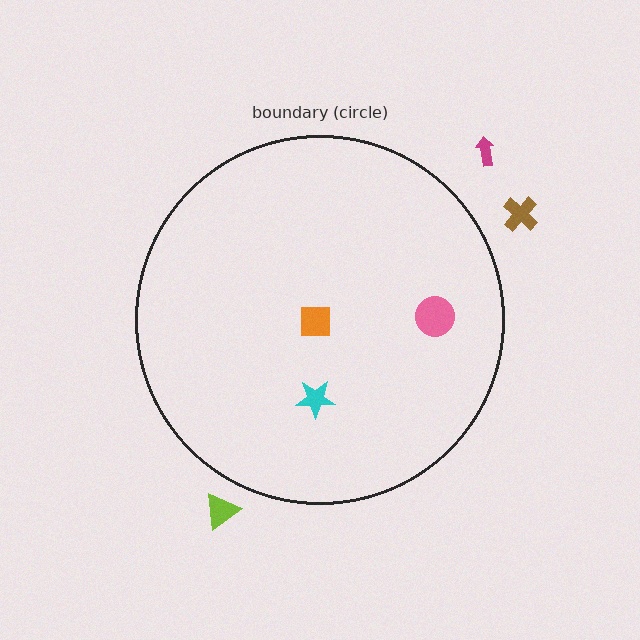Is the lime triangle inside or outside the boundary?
Outside.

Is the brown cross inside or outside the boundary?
Outside.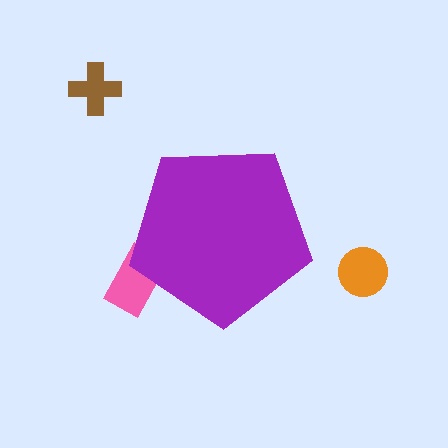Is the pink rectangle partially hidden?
Yes, the pink rectangle is partially hidden behind the purple pentagon.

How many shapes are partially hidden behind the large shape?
1 shape is partially hidden.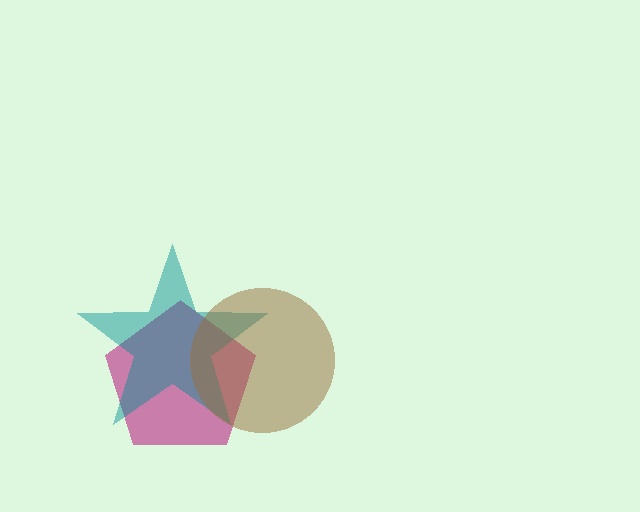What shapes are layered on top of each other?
The layered shapes are: a magenta pentagon, a teal star, a brown circle.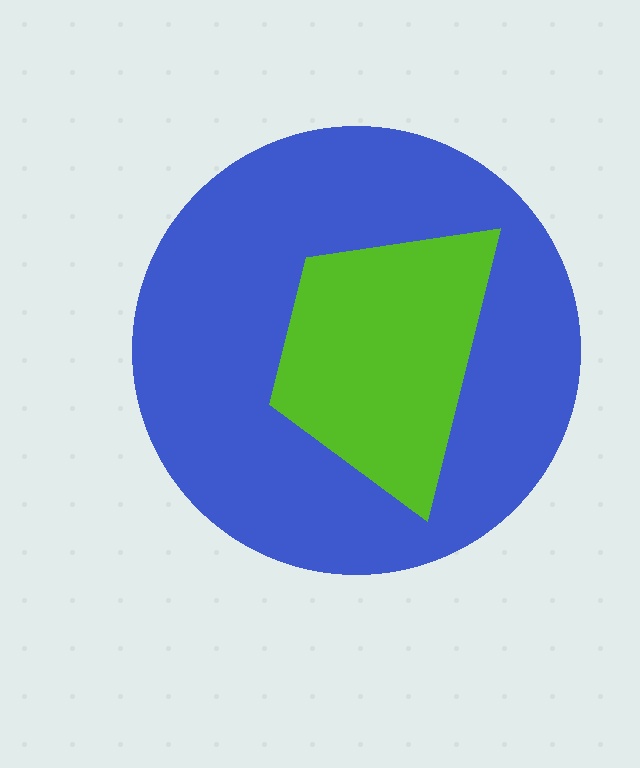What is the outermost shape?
The blue circle.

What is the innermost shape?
The lime trapezoid.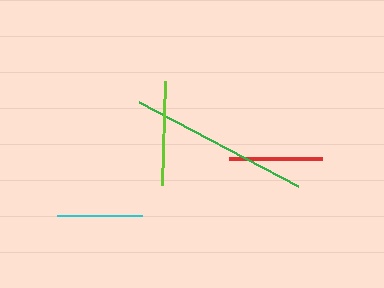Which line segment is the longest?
The green line is the longest at approximately 179 pixels.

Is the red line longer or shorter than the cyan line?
The red line is longer than the cyan line.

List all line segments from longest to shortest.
From longest to shortest: green, lime, red, cyan.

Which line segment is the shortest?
The cyan line is the shortest at approximately 85 pixels.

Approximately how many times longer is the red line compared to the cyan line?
The red line is approximately 1.1 times the length of the cyan line.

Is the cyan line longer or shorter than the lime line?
The lime line is longer than the cyan line.